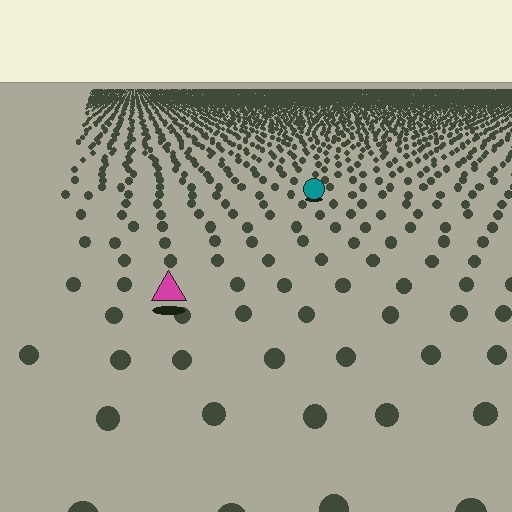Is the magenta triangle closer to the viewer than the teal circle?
Yes. The magenta triangle is closer — you can tell from the texture gradient: the ground texture is coarser near it.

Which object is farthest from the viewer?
The teal circle is farthest from the viewer. It appears smaller and the ground texture around it is denser.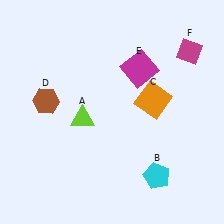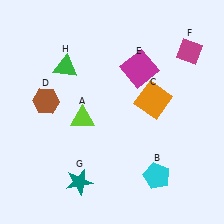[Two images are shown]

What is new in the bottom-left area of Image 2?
A teal star (G) was added in the bottom-left area of Image 2.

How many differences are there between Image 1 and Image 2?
There are 2 differences between the two images.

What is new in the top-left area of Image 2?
A green triangle (H) was added in the top-left area of Image 2.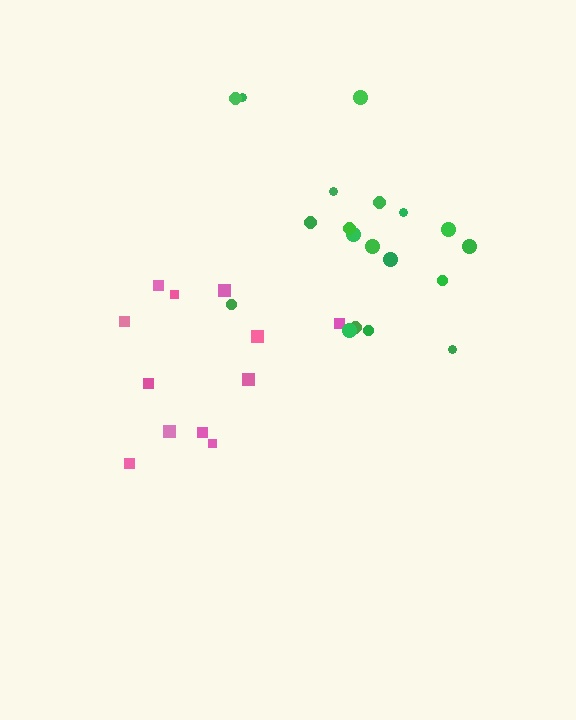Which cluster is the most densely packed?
Green.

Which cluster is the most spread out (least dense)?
Pink.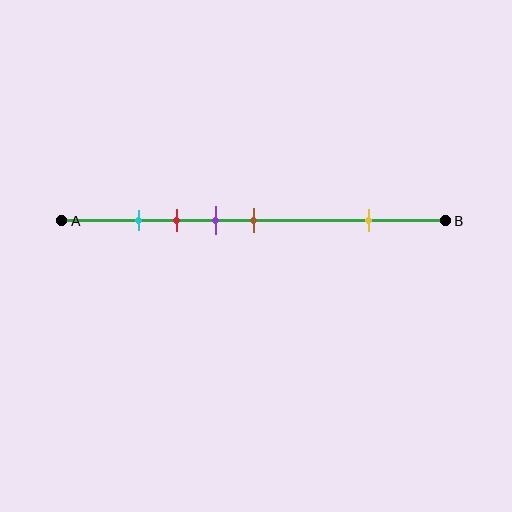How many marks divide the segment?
There are 5 marks dividing the segment.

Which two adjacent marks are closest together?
The cyan and red marks are the closest adjacent pair.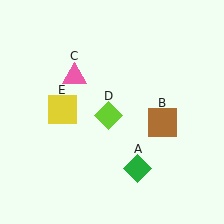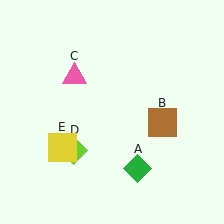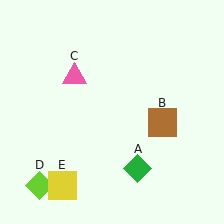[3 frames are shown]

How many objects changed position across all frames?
2 objects changed position: lime diamond (object D), yellow square (object E).